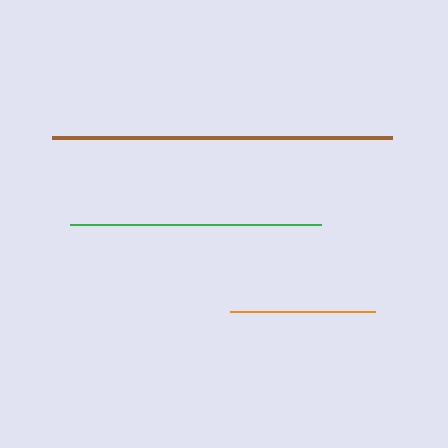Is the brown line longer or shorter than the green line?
The brown line is longer than the green line.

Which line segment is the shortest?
The orange line is the shortest at approximately 145 pixels.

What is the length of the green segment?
The green segment is approximately 252 pixels long.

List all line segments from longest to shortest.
From longest to shortest: brown, green, orange.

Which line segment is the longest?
The brown line is the longest at approximately 340 pixels.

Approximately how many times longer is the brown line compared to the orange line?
The brown line is approximately 2.3 times the length of the orange line.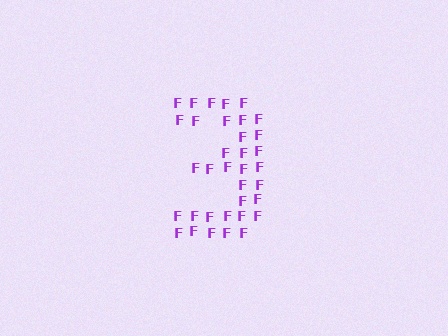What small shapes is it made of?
It is made of small letter F's.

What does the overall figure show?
The overall figure shows the digit 3.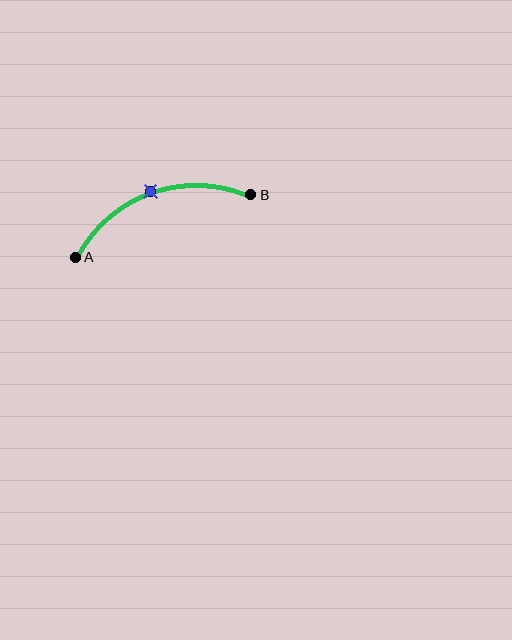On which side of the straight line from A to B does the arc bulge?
The arc bulges above the straight line connecting A and B.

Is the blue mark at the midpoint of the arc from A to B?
Yes. The blue mark lies on the arc at equal arc-length from both A and B — it is the arc midpoint.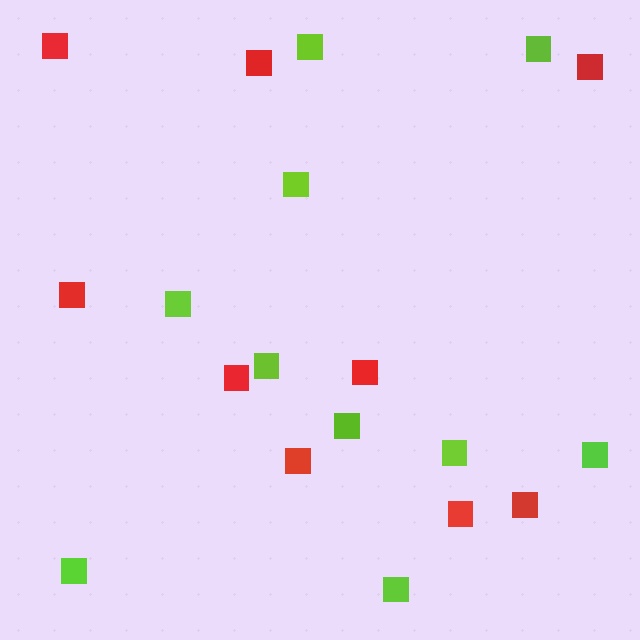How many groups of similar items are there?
There are 2 groups: one group of lime squares (10) and one group of red squares (9).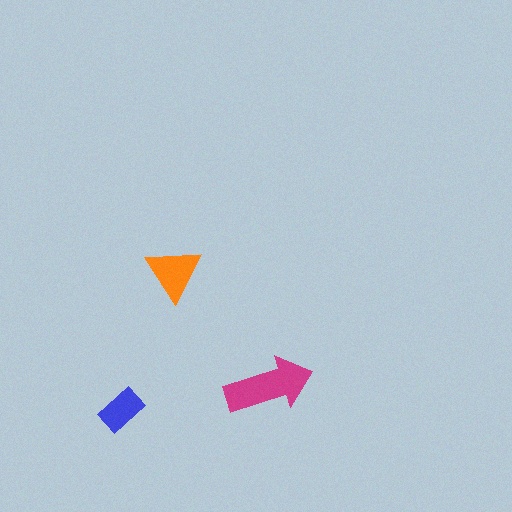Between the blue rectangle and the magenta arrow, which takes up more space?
The magenta arrow.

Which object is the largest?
The magenta arrow.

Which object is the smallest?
The blue rectangle.